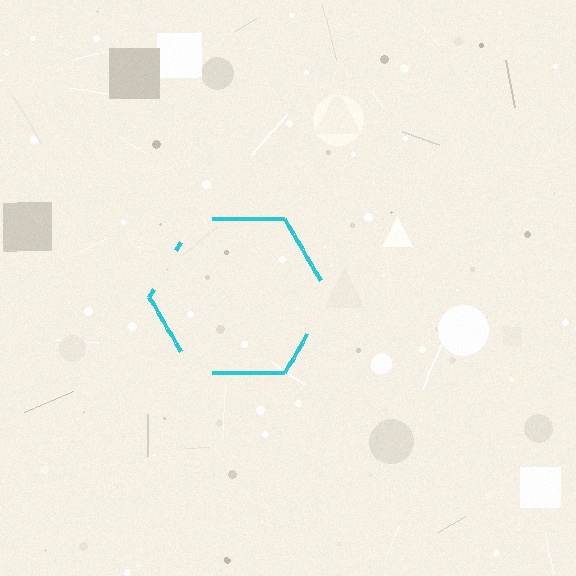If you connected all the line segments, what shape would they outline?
They would outline a hexagon.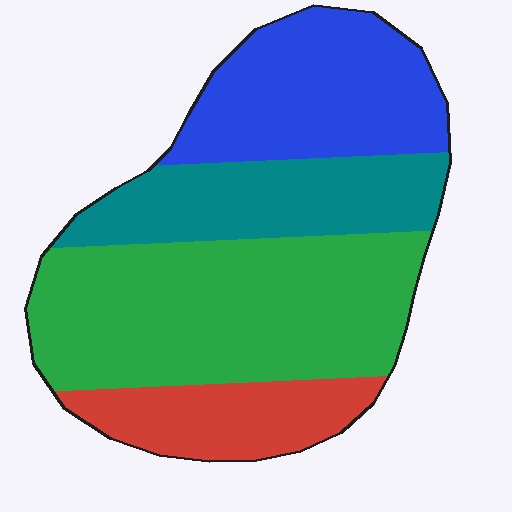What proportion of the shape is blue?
Blue takes up between a sixth and a third of the shape.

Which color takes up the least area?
Red, at roughly 15%.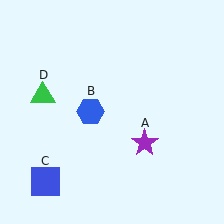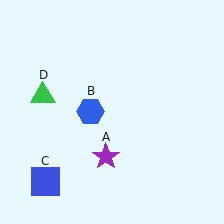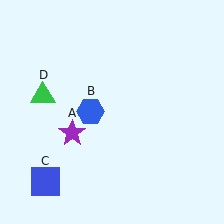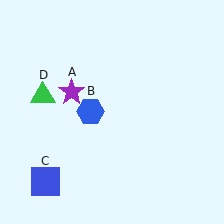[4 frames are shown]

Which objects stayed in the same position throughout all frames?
Blue hexagon (object B) and blue square (object C) and green triangle (object D) remained stationary.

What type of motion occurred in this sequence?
The purple star (object A) rotated clockwise around the center of the scene.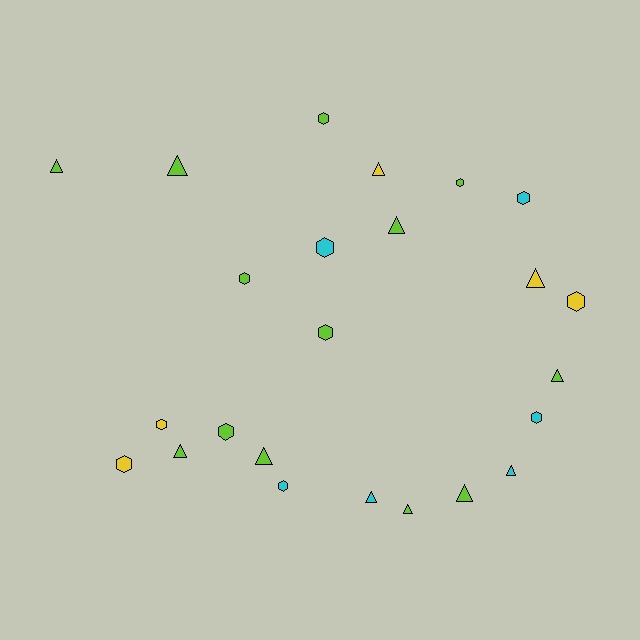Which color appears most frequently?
Lime, with 13 objects.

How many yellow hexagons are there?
There are 3 yellow hexagons.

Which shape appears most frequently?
Triangle, with 12 objects.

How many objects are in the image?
There are 24 objects.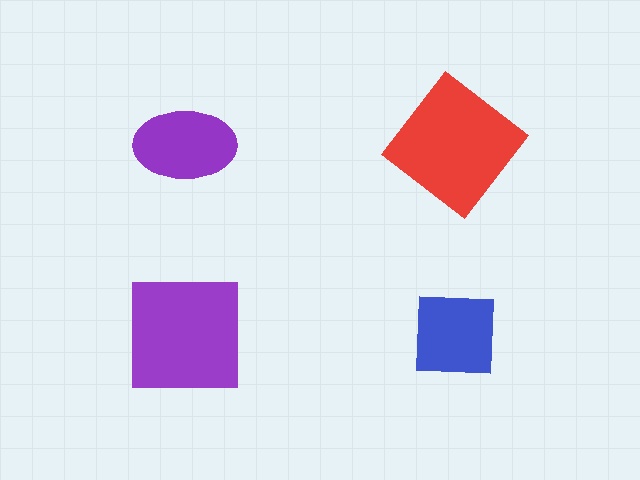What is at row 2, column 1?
A purple square.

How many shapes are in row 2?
2 shapes.